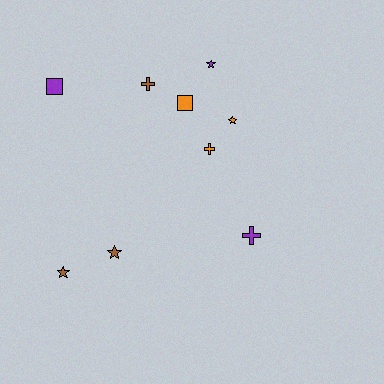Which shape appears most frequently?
Star, with 4 objects.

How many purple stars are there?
There is 1 purple star.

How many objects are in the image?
There are 9 objects.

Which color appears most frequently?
Purple, with 3 objects.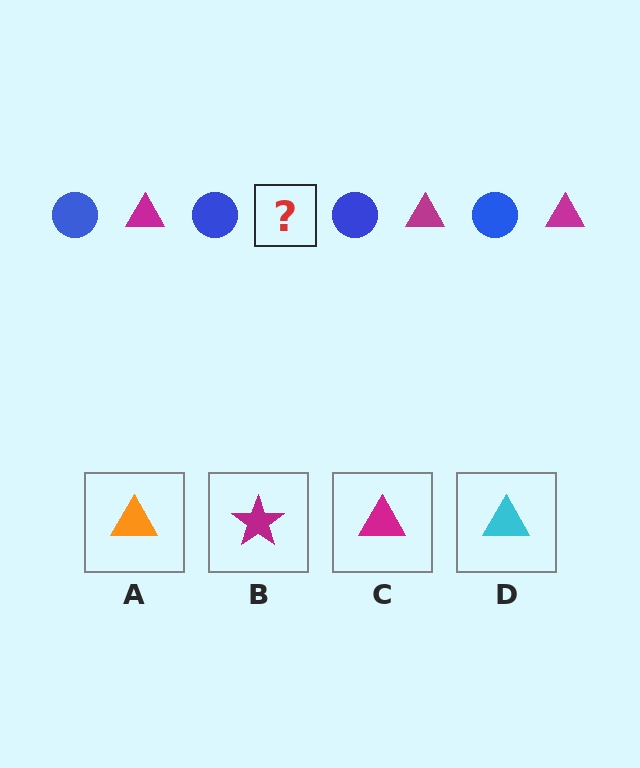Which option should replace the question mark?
Option C.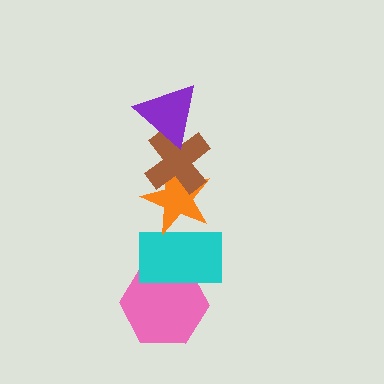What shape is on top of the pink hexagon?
The cyan rectangle is on top of the pink hexagon.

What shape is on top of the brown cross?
The purple triangle is on top of the brown cross.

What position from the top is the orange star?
The orange star is 3rd from the top.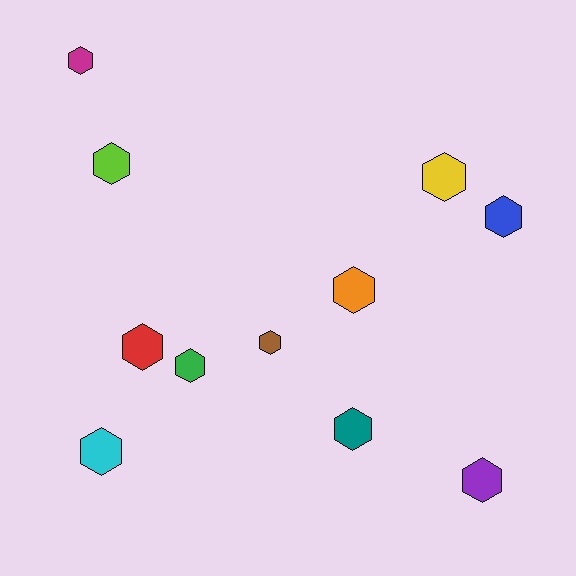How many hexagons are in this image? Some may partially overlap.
There are 11 hexagons.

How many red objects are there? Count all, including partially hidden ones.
There is 1 red object.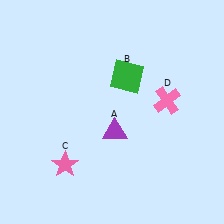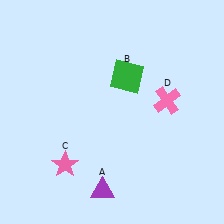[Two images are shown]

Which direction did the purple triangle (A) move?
The purple triangle (A) moved down.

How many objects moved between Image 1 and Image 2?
1 object moved between the two images.